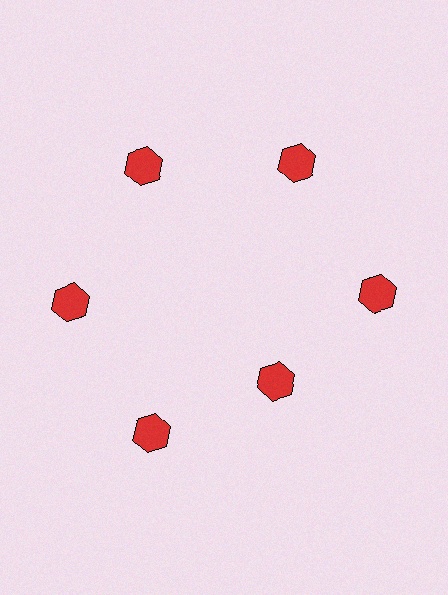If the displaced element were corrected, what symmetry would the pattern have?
It would have 6-fold rotational symmetry — the pattern would map onto itself every 60 degrees.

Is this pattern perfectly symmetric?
No. The 6 red hexagons are arranged in a ring, but one element near the 5 o'clock position is pulled inward toward the center, breaking the 6-fold rotational symmetry.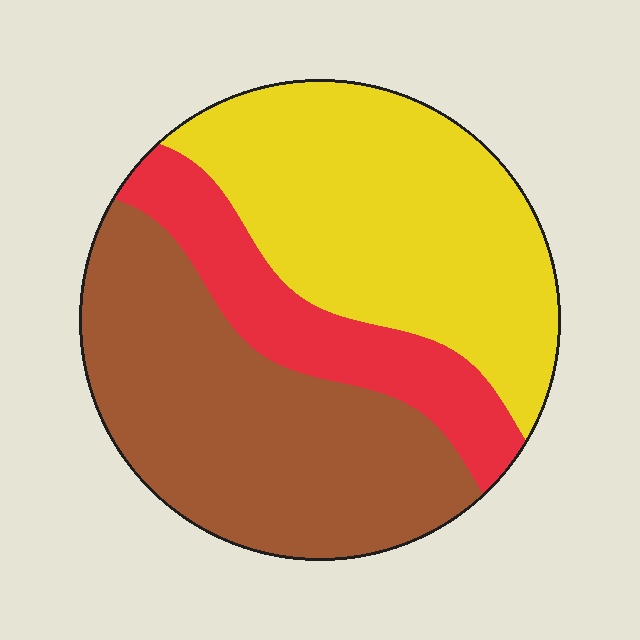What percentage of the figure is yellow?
Yellow takes up about two fifths (2/5) of the figure.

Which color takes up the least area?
Red, at roughly 20%.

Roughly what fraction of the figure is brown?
Brown covers about 40% of the figure.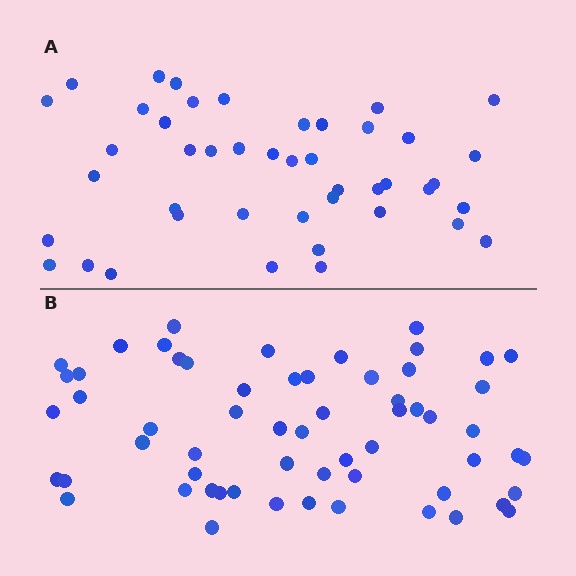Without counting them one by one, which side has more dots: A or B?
Region B (the bottom region) has more dots.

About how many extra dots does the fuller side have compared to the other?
Region B has approximately 15 more dots than region A.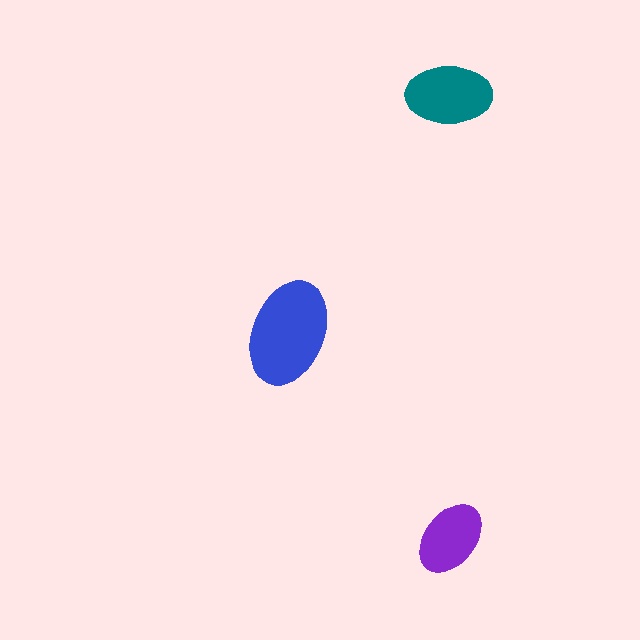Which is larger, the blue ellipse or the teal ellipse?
The blue one.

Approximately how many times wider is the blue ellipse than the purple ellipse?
About 1.5 times wider.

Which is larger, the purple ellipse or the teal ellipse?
The teal one.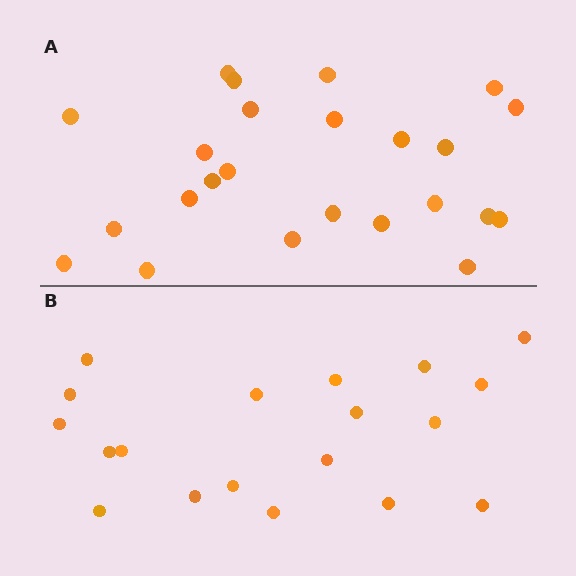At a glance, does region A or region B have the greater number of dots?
Region A (the top region) has more dots.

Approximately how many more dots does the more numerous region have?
Region A has about 5 more dots than region B.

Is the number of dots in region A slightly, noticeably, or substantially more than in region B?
Region A has noticeably more, but not dramatically so. The ratio is roughly 1.3 to 1.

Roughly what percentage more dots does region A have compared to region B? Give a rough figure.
About 25% more.